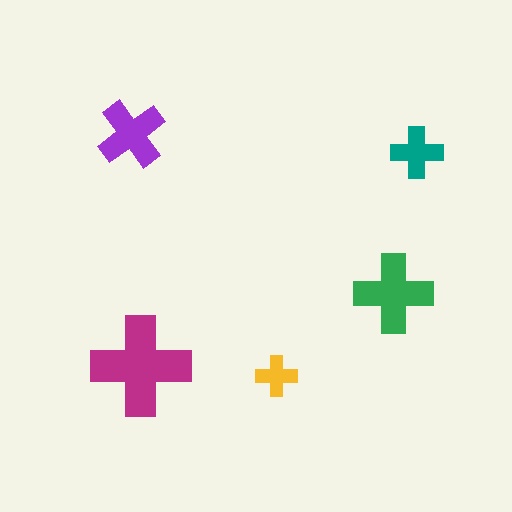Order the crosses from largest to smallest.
the magenta one, the green one, the purple one, the teal one, the yellow one.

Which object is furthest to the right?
The teal cross is rightmost.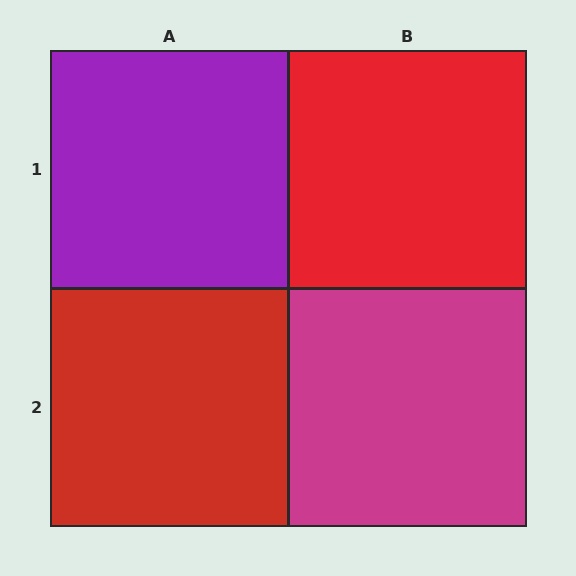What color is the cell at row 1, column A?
Purple.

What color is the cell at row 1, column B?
Red.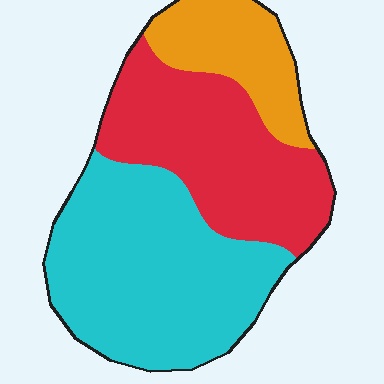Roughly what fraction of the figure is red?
Red covers roughly 35% of the figure.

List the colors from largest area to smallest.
From largest to smallest: cyan, red, orange.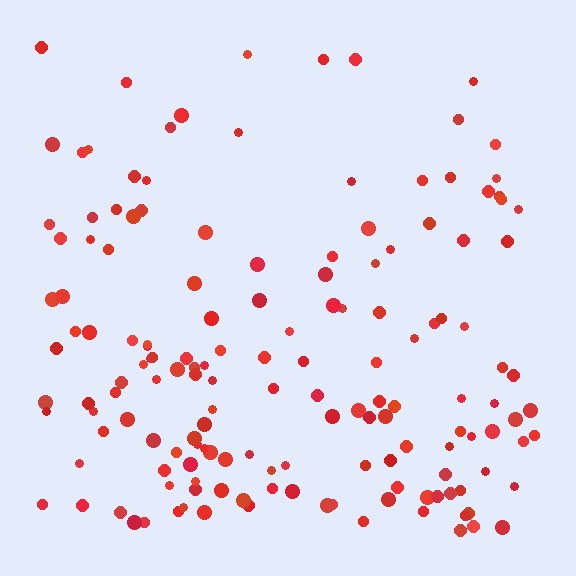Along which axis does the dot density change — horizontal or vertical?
Vertical.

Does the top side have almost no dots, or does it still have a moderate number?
Still a moderate number, just noticeably fewer than the bottom.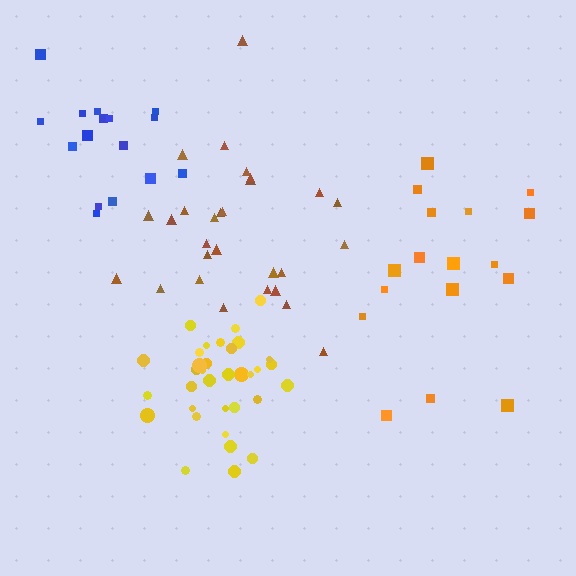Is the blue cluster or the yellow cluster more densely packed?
Yellow.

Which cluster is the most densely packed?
Yellow.